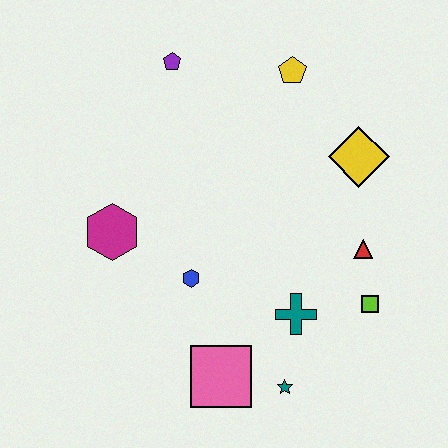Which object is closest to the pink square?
The teal star is closest to the pink square.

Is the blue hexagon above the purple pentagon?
No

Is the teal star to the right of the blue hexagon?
Yes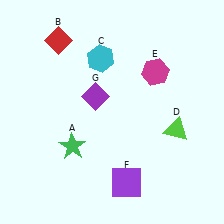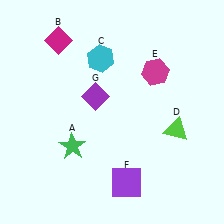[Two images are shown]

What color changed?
The diamond (B) changed from red in Image 1 to magenta in Image 2.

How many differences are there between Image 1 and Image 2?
There is 1 difference between the two images.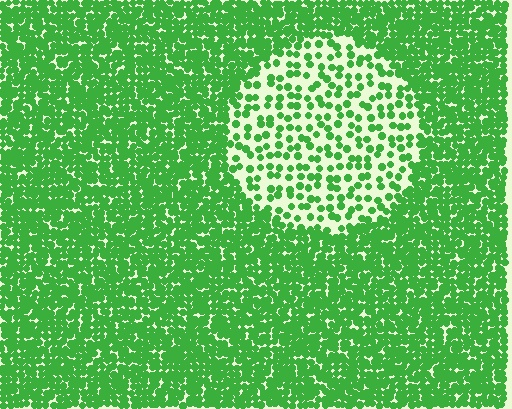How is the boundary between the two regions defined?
The boundary is defined by a change in element density (approximately 2.7x ratio). All elements are the same color, size, and shape.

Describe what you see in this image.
The image contains small green elements arranged at two different densities. A circle-shaped region is visible where the elements are less densely packed than the surrounding area.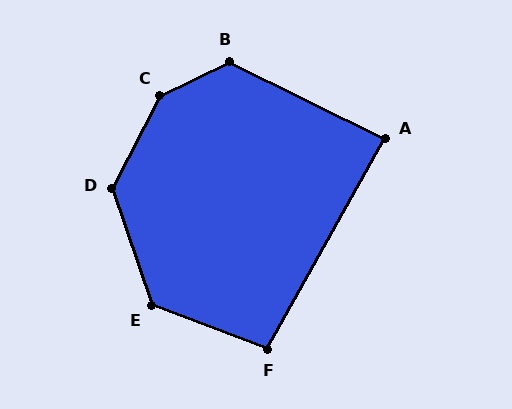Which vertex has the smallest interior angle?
A, at approximately 87 degrees.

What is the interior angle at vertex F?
Approximately 99 degrees (obtuse).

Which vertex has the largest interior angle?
C, at approximately 143 degrees.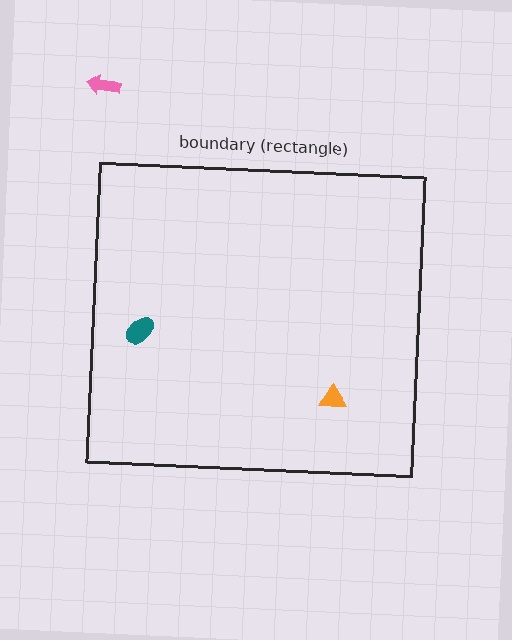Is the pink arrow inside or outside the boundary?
Outside.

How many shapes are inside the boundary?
2 inside, 1 outside.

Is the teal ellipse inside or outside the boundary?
Inside.